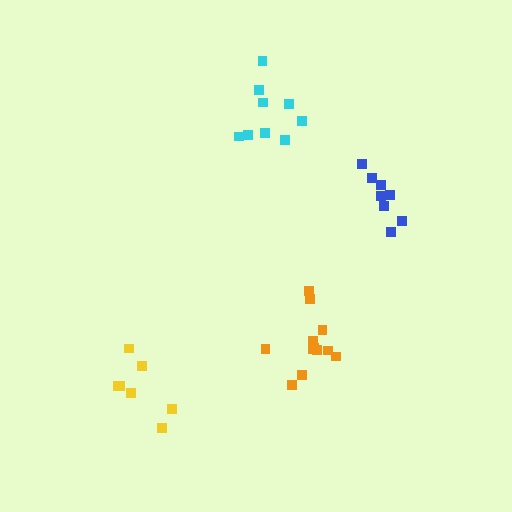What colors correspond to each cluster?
The clusters are colored: cyan, orange, yellow, blue.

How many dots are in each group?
Group 1: 9 dots, Group 2: 12 dots, Group 3: 7 dots, Group 4: 8 dots (36 total).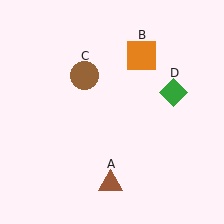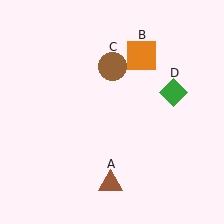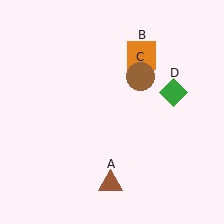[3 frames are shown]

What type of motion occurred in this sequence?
The brown circle (object C) rotated clockwise around the center of the scene.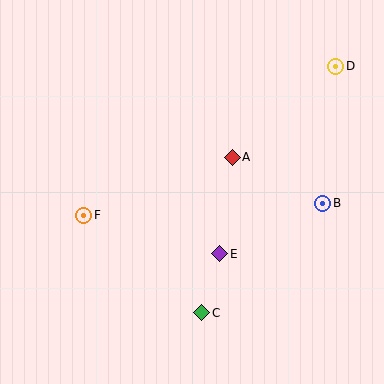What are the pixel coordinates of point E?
Point E is at (220, 254).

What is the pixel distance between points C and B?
The distance between C and B is 163 pixels.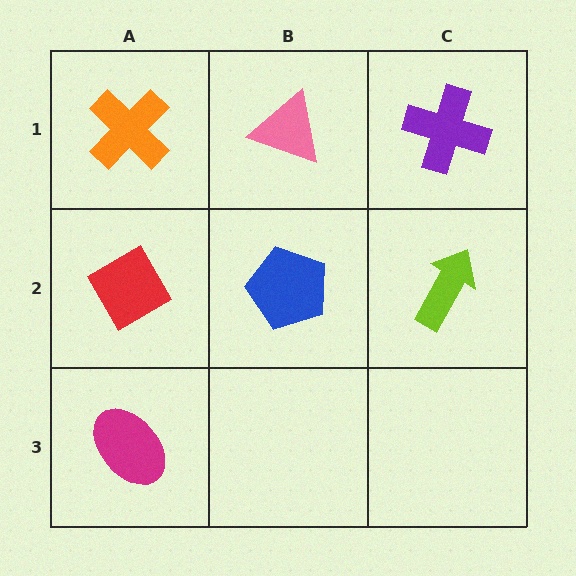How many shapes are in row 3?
1 shape.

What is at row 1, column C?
A purple cross.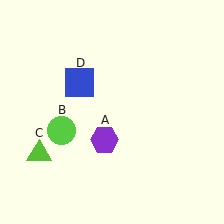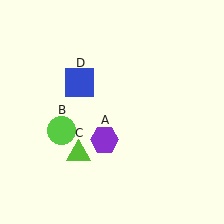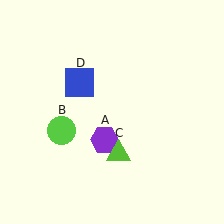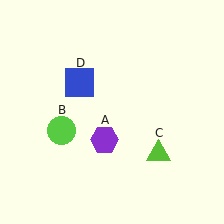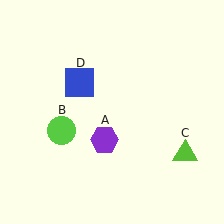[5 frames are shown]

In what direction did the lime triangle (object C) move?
The lime triangle (object C) moved right.